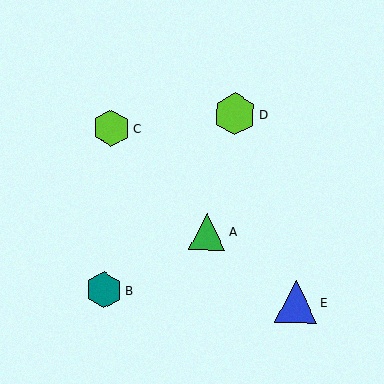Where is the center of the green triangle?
The center of the green triangle is at (208, 232).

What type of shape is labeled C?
Shape C is a lime hexagon.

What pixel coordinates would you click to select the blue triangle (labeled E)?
Click at (296, 302) to select the blue triangle E.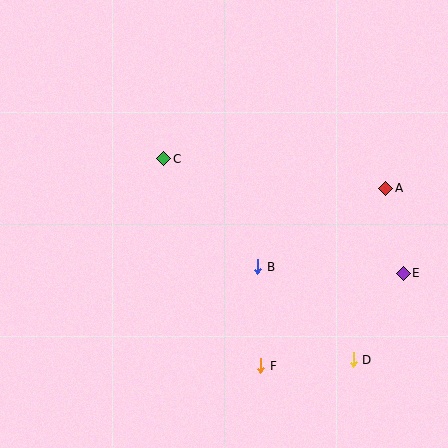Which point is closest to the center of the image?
Point B at (258, 267) is closest to the center.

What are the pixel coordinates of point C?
Point C is at (164, 159).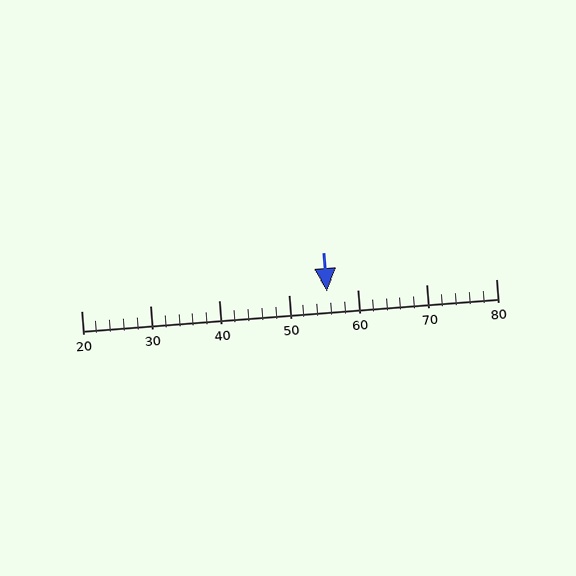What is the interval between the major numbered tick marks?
The major tick marks are spaced 10 units apart.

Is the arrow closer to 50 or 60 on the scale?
The arrow is closer to 60.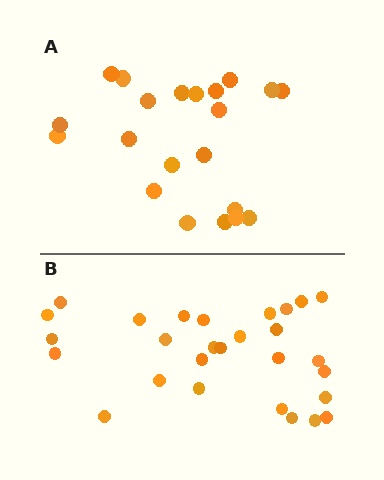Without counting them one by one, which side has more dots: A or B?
Region B (the bottom region) has more dots.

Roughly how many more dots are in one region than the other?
Region B has roughly 8 or so more dots than region A.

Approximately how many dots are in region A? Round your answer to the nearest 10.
About 20 dots. (The exact count is 21, which rounds to 20.)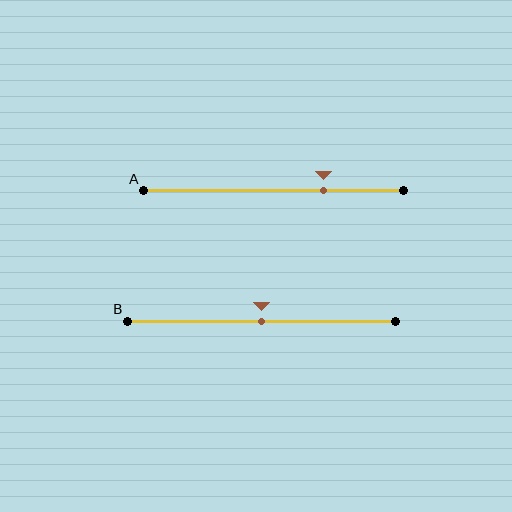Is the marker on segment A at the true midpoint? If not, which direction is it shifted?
No, the marker on segment A is shifted to the right by about 19% of the segment length.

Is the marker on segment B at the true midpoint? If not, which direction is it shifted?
Yes, the marker on segment B is at the true midpoint.